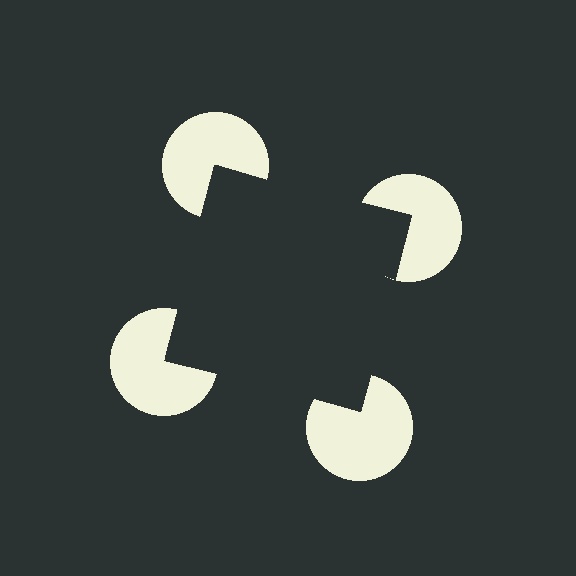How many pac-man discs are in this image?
There are 4 — one at each vertex of the illusory square.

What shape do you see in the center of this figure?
An illusory square — its edges are inferred from the aligned wedge cuts in the pac-man discs, not physically drawn.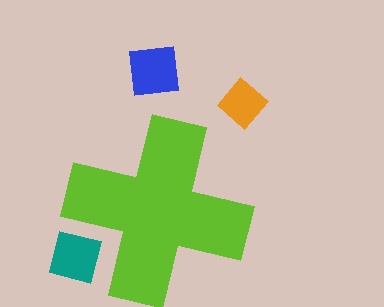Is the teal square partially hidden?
Yes, the teal square is partially hidden behind the lime cross.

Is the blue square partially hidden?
No, the blue square is fully visible.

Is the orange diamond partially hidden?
No, the orange diamond is fully visible.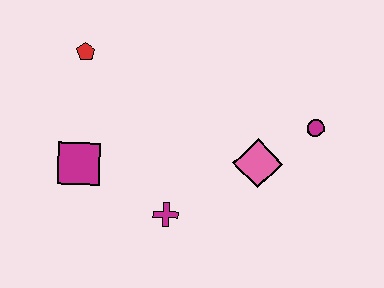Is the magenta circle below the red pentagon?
Yes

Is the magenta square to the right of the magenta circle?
No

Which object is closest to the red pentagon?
The magenta square is closest to the red pentagon.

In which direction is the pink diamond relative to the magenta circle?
The pink diamond is to the left of the magenta circle.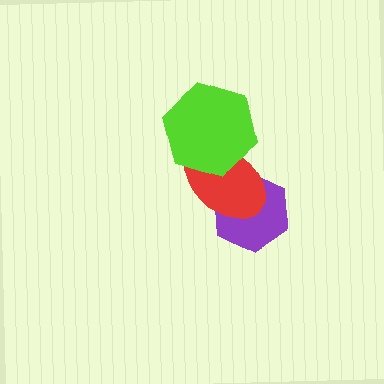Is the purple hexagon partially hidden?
Yes, it is partially covered by another shape.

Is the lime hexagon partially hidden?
No, no other shape covers it.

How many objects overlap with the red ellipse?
2 objects overlap with the red ellipse.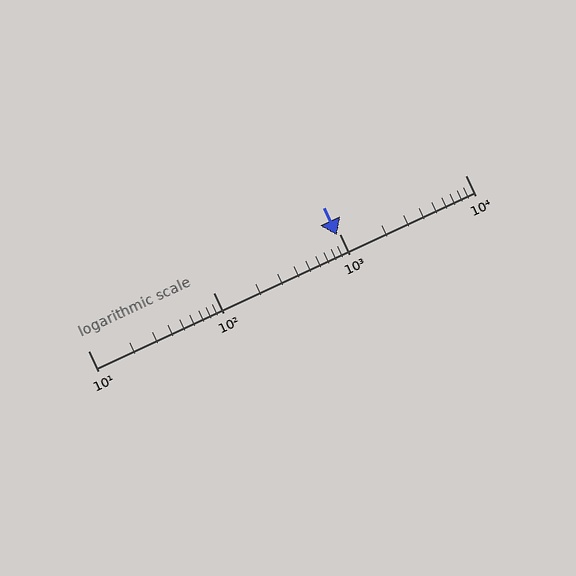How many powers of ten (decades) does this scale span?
The scale spans 3 decades, from 10 to 10000.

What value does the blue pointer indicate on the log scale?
The pointer indicates approximately 950.